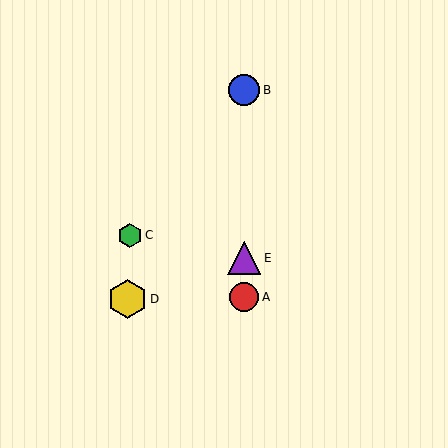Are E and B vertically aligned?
Yes, both are at x≈244.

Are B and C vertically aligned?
No, B is at x≈244 and C is at x≈130.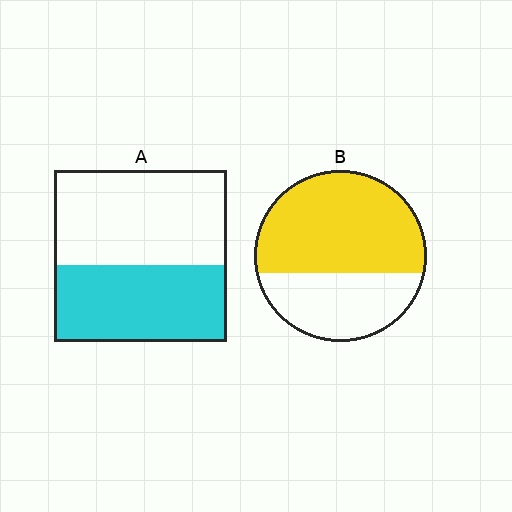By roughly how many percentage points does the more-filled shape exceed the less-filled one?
By roughly 20 percentage points (B over A).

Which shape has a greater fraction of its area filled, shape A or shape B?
Shape B.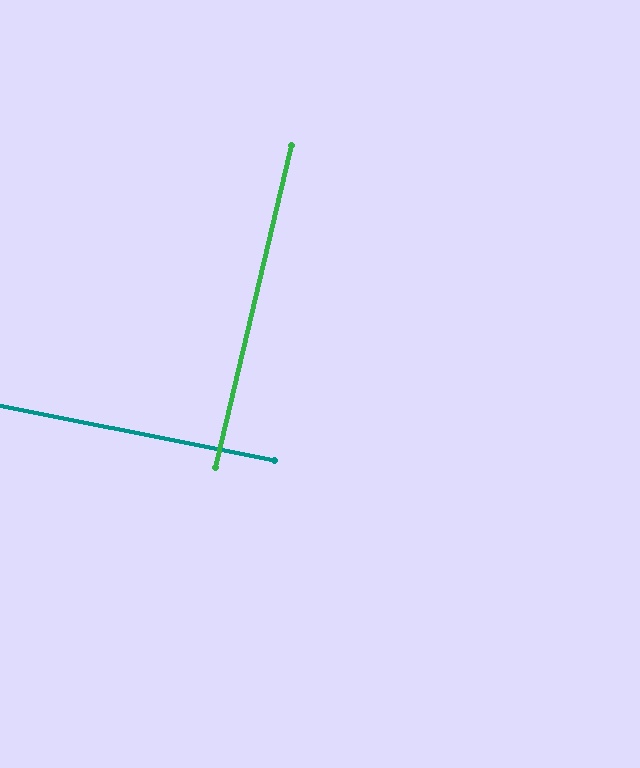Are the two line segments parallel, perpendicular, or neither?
Perpendicular — they meet at approximately 88°.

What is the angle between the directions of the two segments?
Approximately 88 degrees.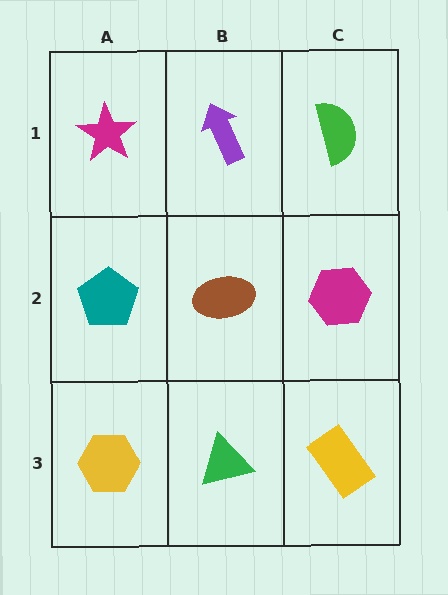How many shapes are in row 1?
3 shapes.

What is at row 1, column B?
A purple arrow.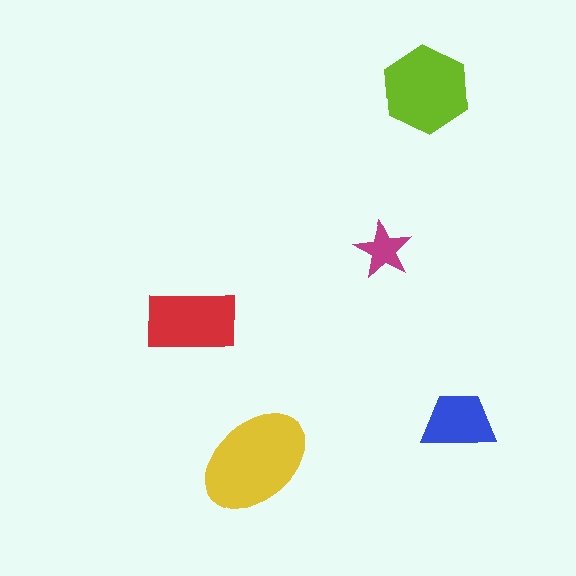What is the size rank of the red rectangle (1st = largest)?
3rd.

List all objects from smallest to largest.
The magenta star, the blue trapezoid, the red rectangle, the lime hexagon, the yellow ellipse.